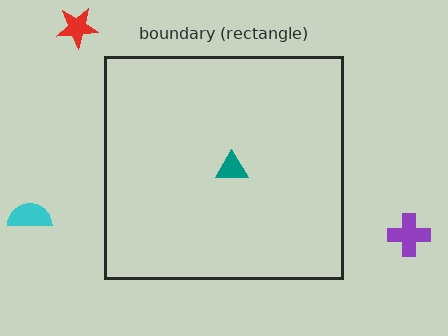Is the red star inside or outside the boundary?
Outside.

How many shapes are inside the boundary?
1 inside, 3 outside.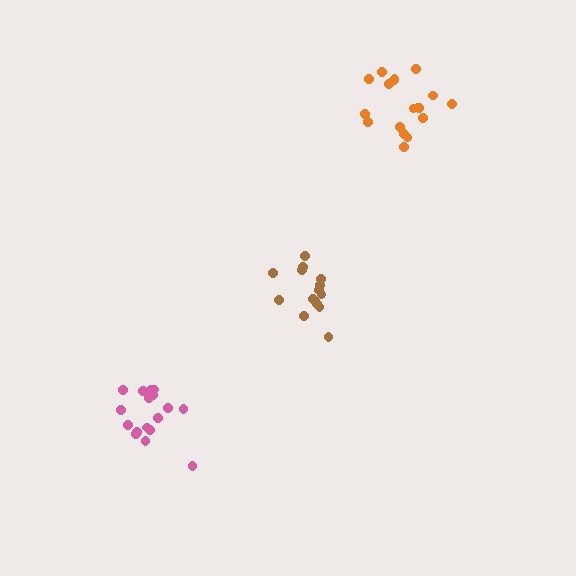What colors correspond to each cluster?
The clusters are colored: pink, orange, brown.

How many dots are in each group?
Group 1: 17 dots, Group 2: 18 dots, Group 3: 15 dots (50 total).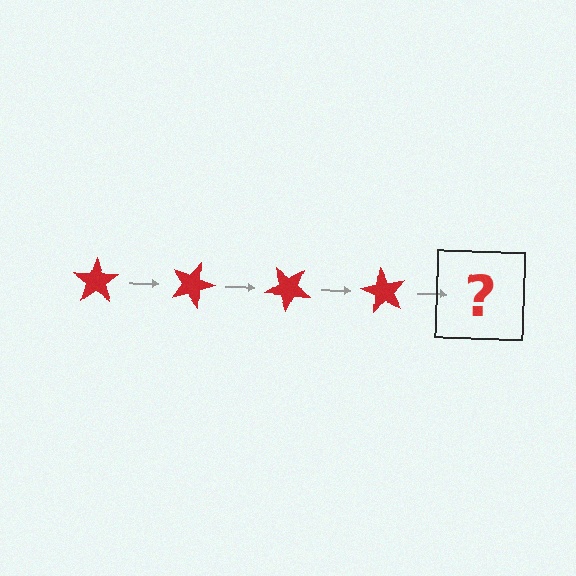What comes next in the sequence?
The next element should be a red star rotated 80 degrees.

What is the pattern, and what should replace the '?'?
The pattern is that the star rotates 20 degrees each step. The '?' should be a red star rotated 80 degrees.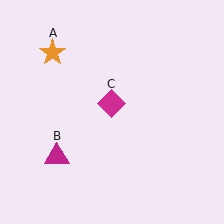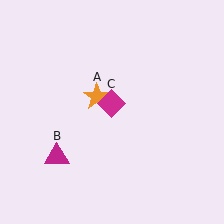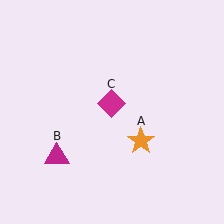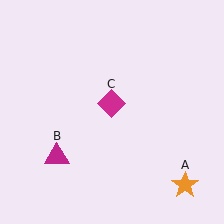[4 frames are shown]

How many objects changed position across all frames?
1 object changed position: orange star (object A).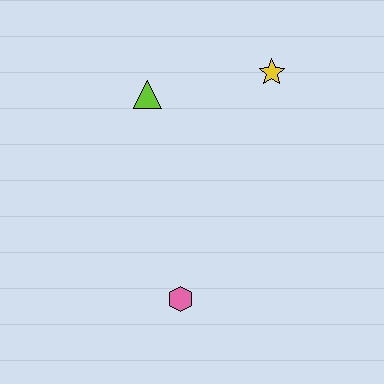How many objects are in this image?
There are 3 objects.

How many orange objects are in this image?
There are no orange objects.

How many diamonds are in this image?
There are no diamonds.